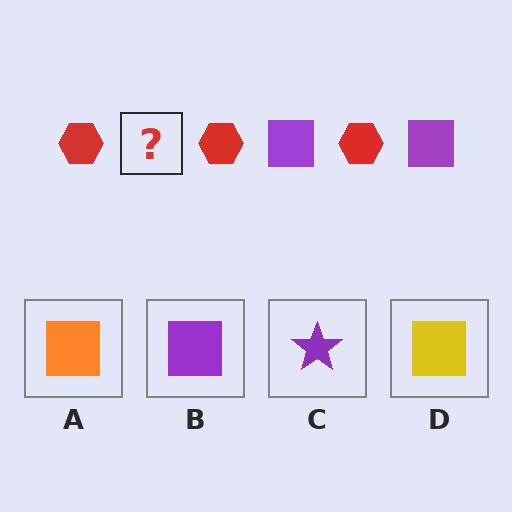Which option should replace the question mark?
Option B.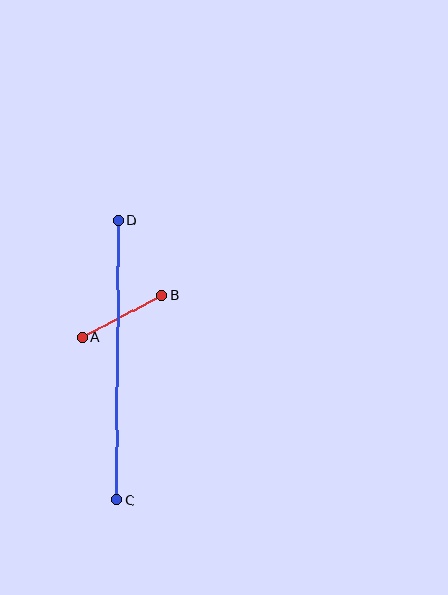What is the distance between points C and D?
The distance is approximately 280 pixels.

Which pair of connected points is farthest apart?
Points C and D are farthest apart.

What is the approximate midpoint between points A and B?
The midpoint is at approximately (122, 316) pixels.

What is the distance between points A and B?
The distance is approximately 90 pixels.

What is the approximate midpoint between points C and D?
The midpoint is at approximately (117, 360) pixels.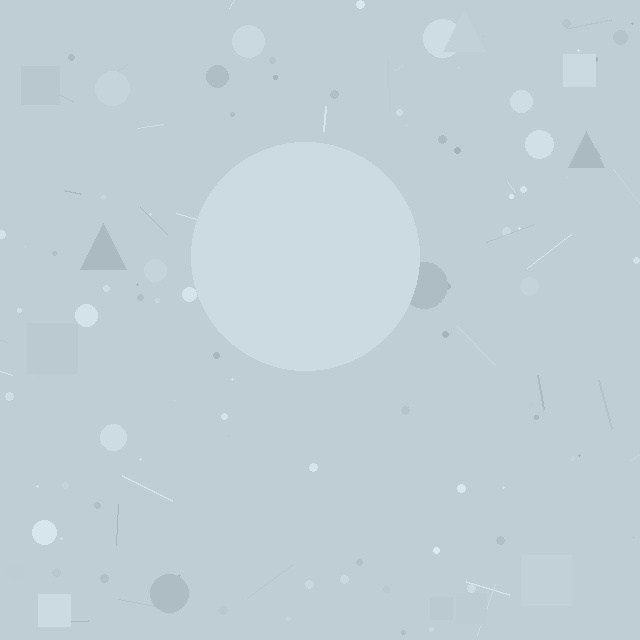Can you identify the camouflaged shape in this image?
The camouflaged shape is a circle.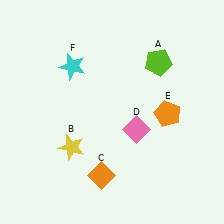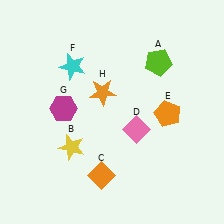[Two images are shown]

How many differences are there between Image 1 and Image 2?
There are 2 differences between the two images.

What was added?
A magenta hexagon (G), an orange star (H) were added in Image 2.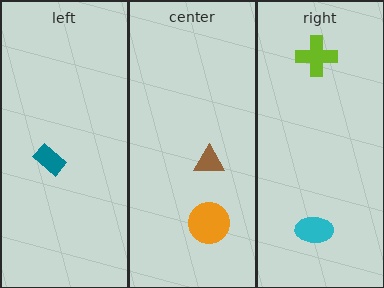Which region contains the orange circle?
The center region.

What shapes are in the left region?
The teal rectangle.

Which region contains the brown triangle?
The center region.